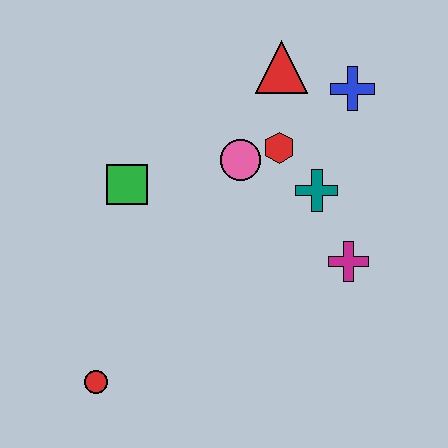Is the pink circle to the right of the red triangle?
No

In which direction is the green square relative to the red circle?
The green square is above the red circle.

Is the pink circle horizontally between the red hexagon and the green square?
Yes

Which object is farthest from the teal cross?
The red circle is farthest from the teal cross.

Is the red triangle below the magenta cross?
No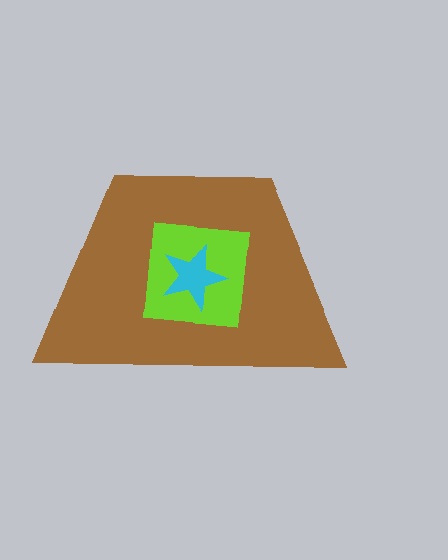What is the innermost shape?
The cyan star.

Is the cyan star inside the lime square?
Yes.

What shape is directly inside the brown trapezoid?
The lime square.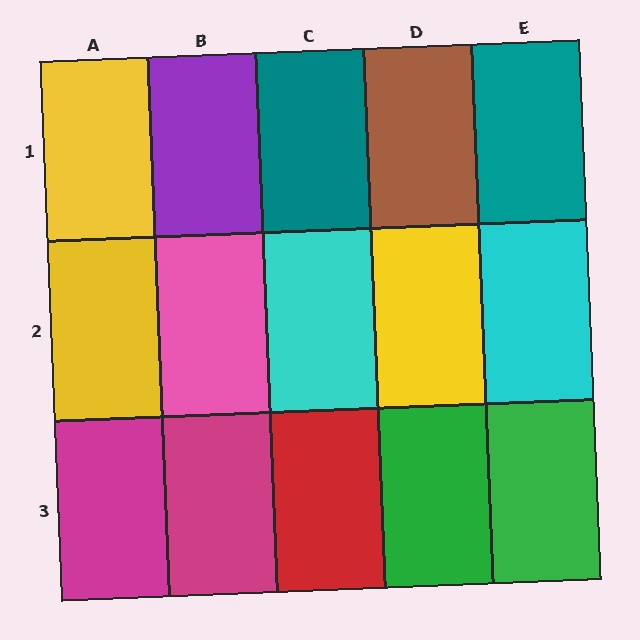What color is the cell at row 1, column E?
Teal.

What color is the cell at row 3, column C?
Red.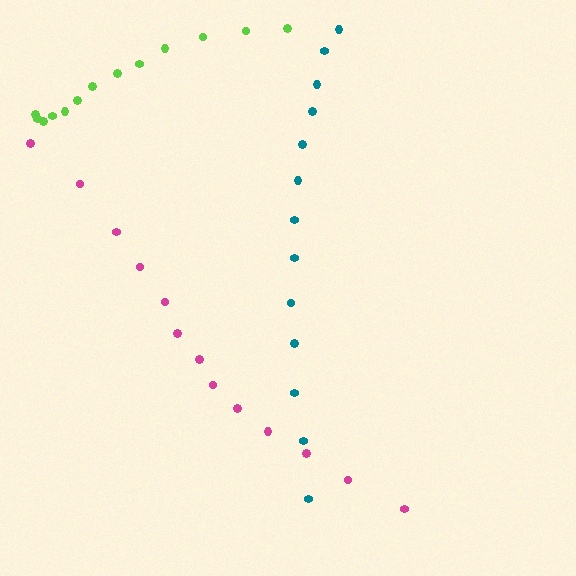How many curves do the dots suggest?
There are 3 distinct paths.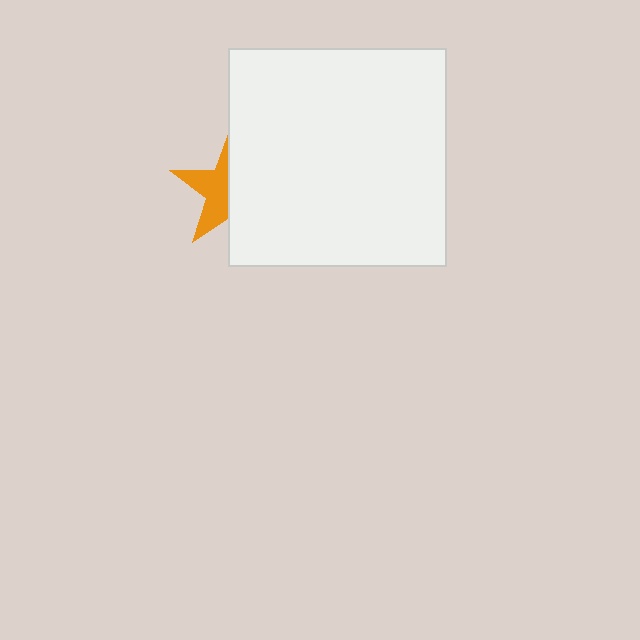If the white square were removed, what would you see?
You would see the complete orange star.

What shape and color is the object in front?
The object in front is a white square.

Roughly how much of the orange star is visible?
A small part of it is visible (roughly 44%).